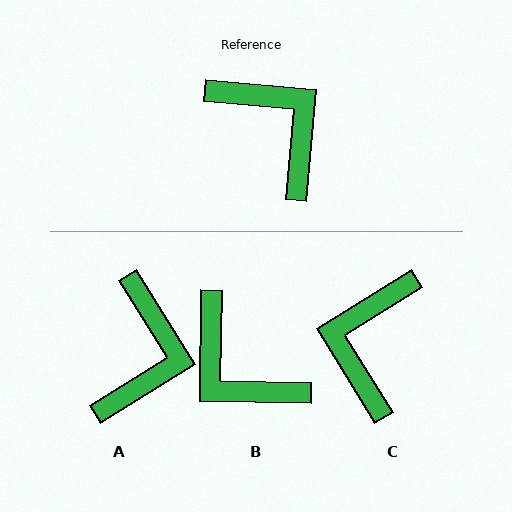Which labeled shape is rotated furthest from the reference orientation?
B, about 176 degrees away.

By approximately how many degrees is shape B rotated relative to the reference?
Approximately 176 degrees clockwise.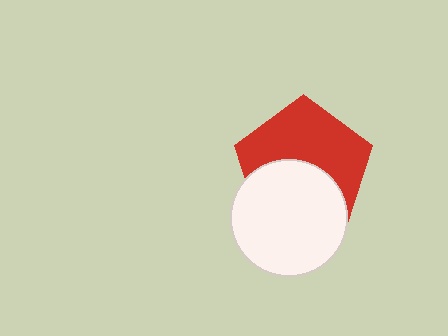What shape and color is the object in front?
The object in front is a white circle.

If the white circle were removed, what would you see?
You would see the complete red pentagon.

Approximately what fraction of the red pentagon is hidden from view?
Roughly 44% of the red pentagon is hidden behind the white circle.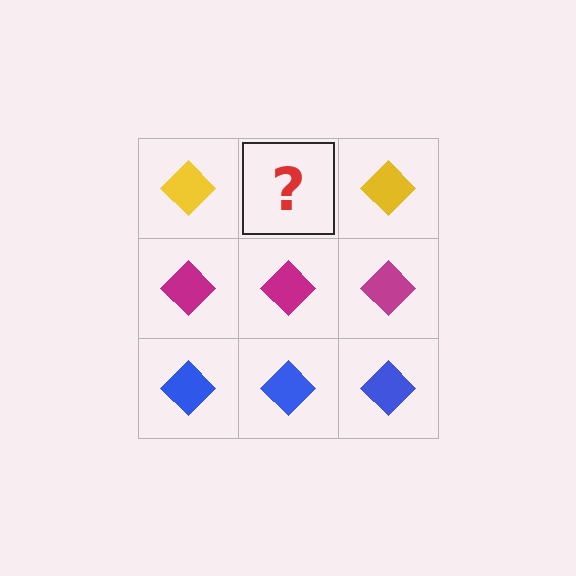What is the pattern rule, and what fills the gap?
The rule is that each row has a consistent color. The gap should be filled with a yellow diamond.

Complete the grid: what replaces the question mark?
The question mark should be replaced with a yellow diamond.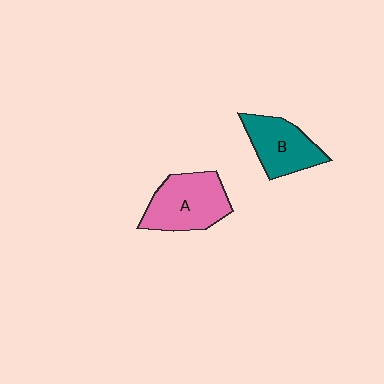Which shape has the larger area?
Shape A (pink).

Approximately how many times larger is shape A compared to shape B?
Approximately 1.2 times.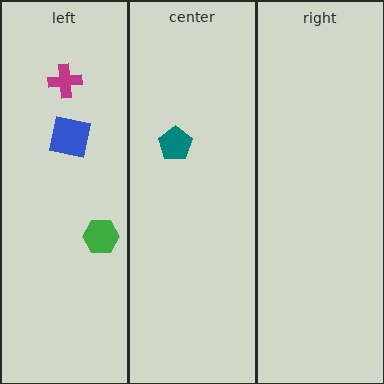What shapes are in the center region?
The teal pentagon.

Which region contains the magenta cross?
The left region.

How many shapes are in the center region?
1.